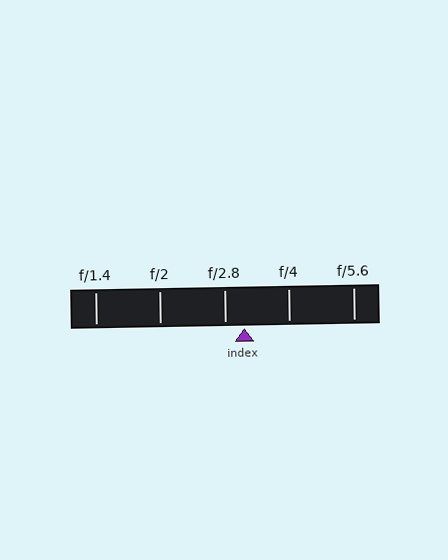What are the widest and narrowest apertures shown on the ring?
The widest aperture shown is f/1.4 and the narrowest is f/5.6.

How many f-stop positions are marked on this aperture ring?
There are 5 f-stop positions marked.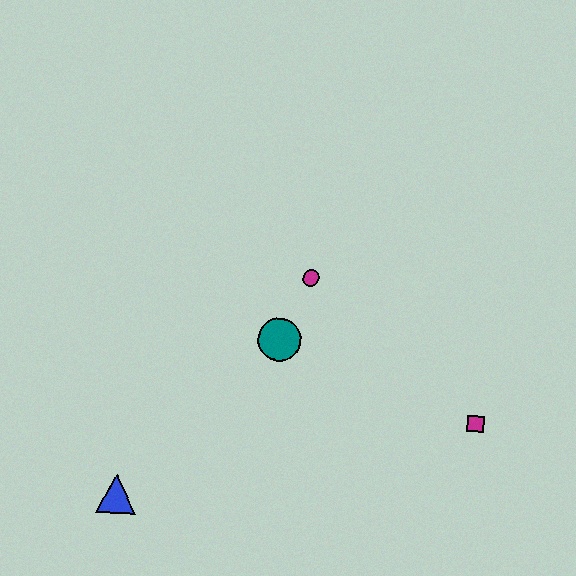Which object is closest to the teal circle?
The magenta circle is closest to the teal circle.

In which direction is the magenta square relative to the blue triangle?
The magenta square is to the right of the blue triangle.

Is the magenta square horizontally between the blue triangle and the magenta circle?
No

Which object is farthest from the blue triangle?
The magenta square is farthest from the blue triangle.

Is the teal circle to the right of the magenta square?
No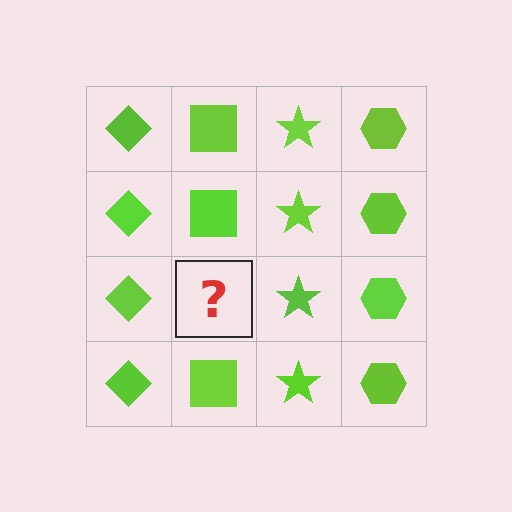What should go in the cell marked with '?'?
The missing cell should contain a lime square.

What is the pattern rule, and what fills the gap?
The rule is that each column has a consistent shape. The gap should be filled with a lime square.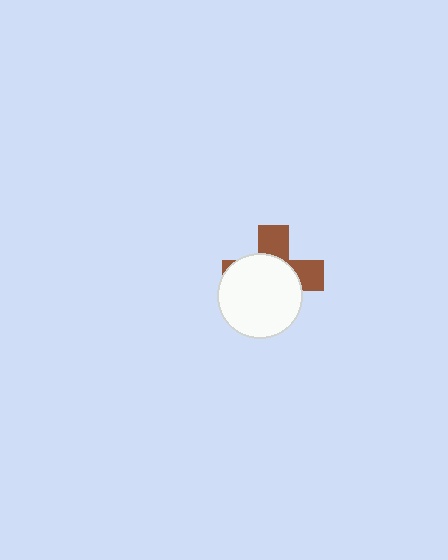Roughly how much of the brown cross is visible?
A small part of it is visible (roughly 36%).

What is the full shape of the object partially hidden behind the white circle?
The partially hidden object is a brown cross.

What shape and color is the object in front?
The object in front is a white circle.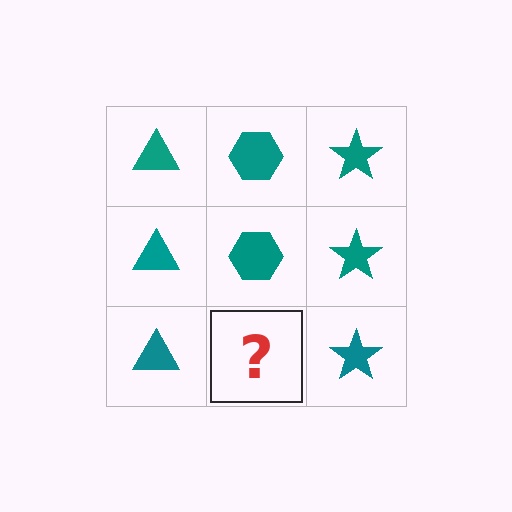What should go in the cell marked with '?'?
The missing cell should contain a teal hexagon.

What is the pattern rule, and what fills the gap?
The rule is that each column has a consistent shape. The gap should be filled with a teal hexagon.